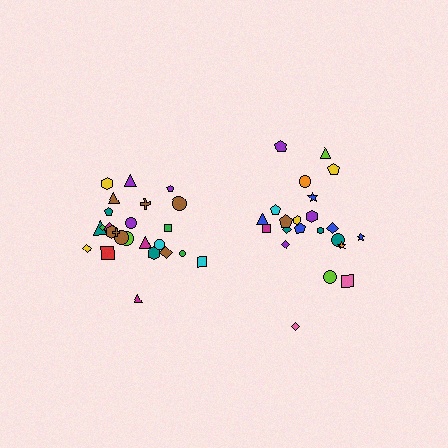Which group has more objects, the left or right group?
The left group.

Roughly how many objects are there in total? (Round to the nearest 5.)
Roughly 45 objects in total.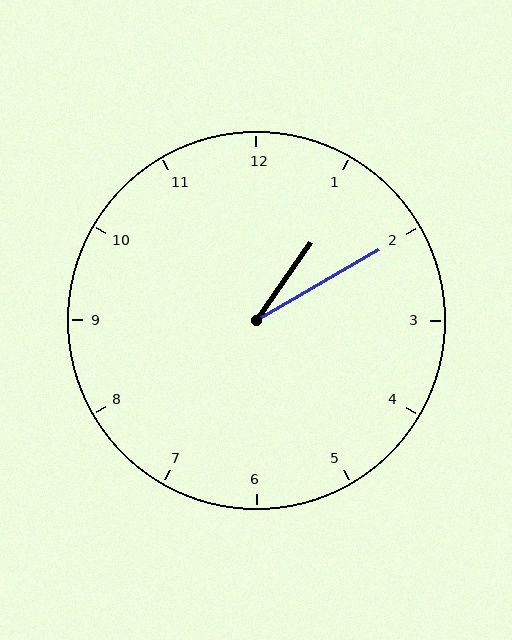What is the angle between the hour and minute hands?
Approximately 25 degrees.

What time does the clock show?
1:10.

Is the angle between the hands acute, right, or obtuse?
It is acute.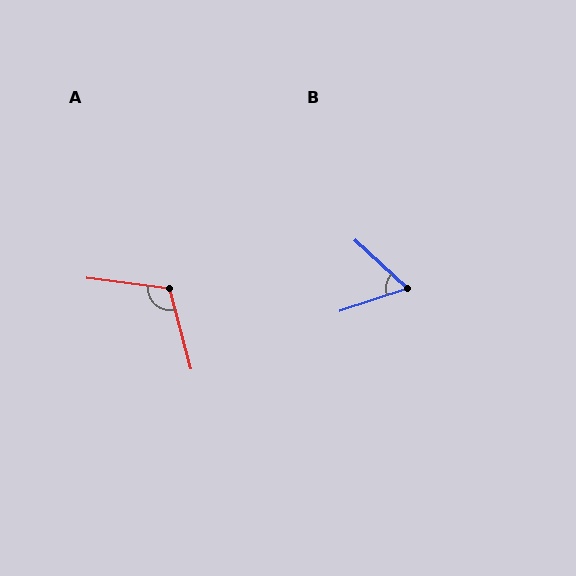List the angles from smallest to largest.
B (61°), A (112°).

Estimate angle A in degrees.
Approximately 112 degrees.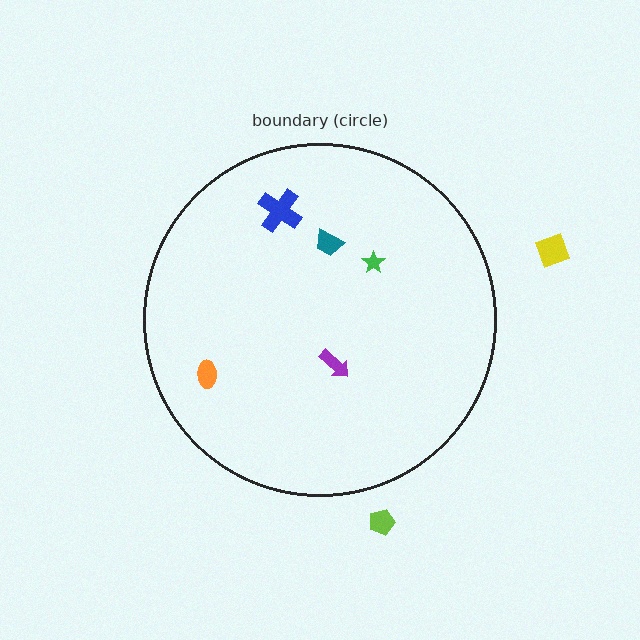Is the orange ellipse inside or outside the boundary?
Inside.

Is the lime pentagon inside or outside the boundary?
Outside.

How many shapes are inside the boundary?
5 inside, 2 outside.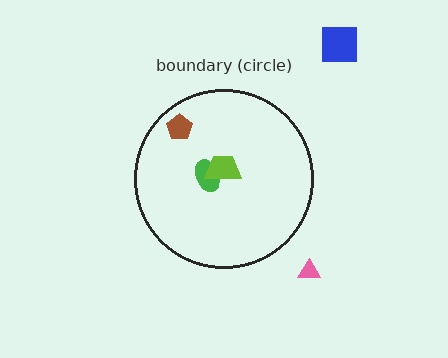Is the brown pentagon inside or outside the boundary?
Inside.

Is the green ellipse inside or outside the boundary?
Inside.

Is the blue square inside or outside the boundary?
Outside.